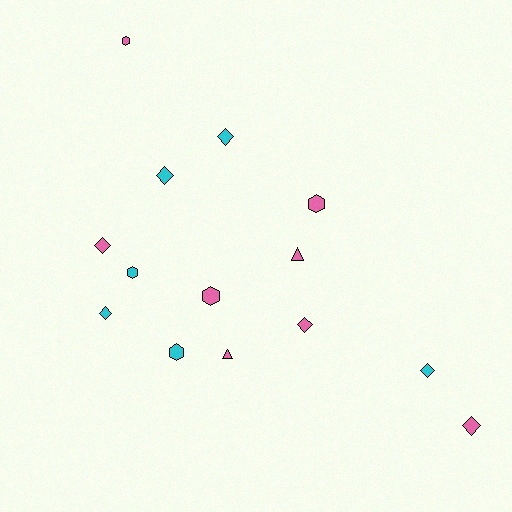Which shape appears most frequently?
Diamond, with 7 objects.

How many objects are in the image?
There are 14 objects.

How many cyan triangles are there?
There are no cyan triangles.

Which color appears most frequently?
Pink, with 8 objects.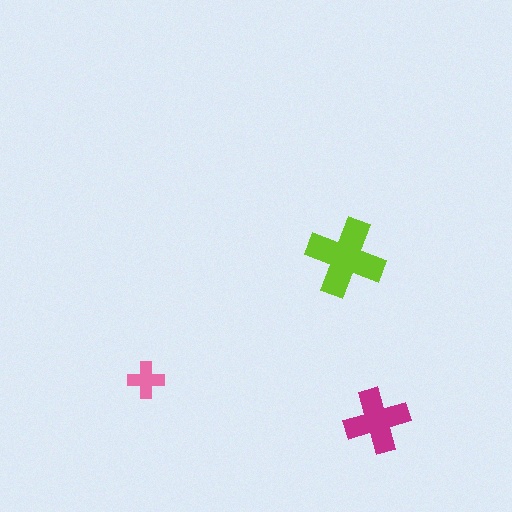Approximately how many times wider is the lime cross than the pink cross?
About 2 times wider.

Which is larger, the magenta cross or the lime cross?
The lime one.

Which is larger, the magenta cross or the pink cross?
The magenta one.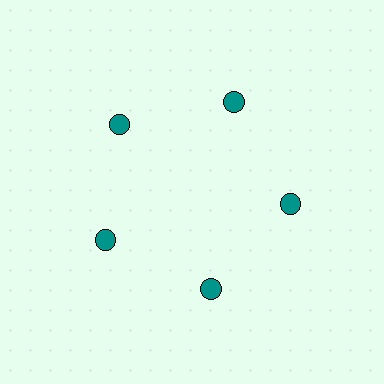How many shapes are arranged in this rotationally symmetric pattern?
There are 5 shapes, arranged in 5 groups of 1.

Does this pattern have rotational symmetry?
Yes, this pattern has 5-fold rotational symmetry. It looks the same after rotating 72 degrees around the center.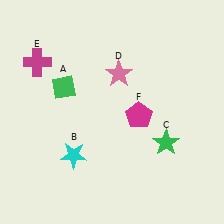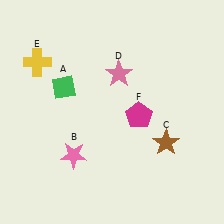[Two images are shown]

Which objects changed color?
B changed from cyan to pink. C changed from green to brown. E changed from magenta to yellow.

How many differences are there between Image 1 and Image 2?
There are 3 differences between the two images.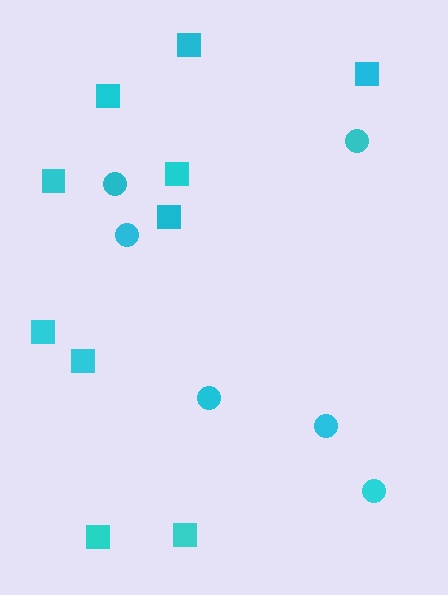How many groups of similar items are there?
There are 2 groups: one group of circles (6) and one group of squares (10).